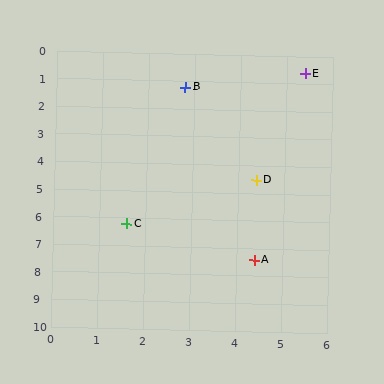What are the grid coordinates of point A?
Point A is at approximately (4.4, 7.4).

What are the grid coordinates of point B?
Point B is at approximately (2.8, 1.2).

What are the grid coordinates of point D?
Point D is at approximately (4.4, 4.5).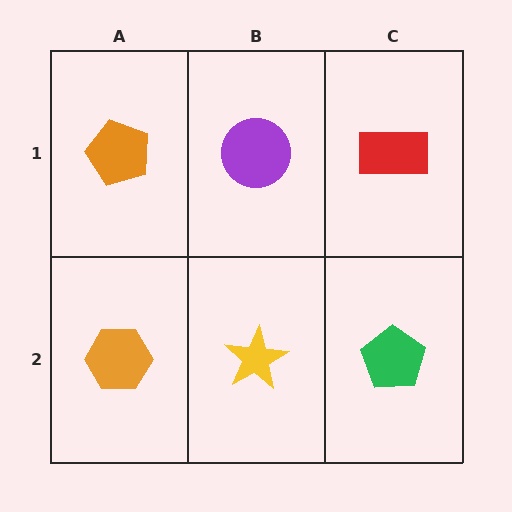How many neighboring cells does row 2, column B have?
3.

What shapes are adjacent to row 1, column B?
A yellow star (row 2, column B), an orange pentagon (row 1, column A), a red rectangle (row 1, column C).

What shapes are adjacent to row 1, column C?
A green pentagon (row 2, column C), a purple circle (row 1, column B).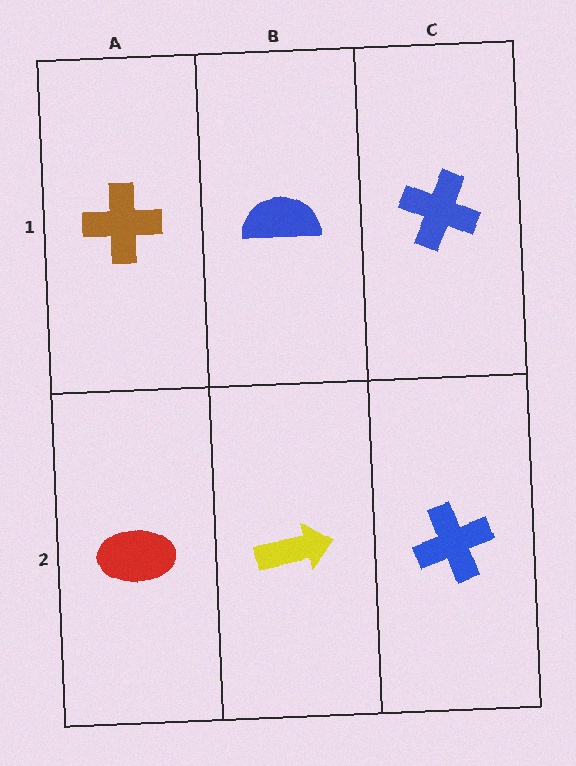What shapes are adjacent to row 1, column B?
A yellow arrow (row 2, column B), a brown cross (row 1, column A), a blue cross (row 1, column C).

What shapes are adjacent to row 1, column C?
A blue cross (row 2, column C), a blue semicircle (row 1, column B).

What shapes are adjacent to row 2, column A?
A brown cross (row 1, column A), a yellow arrow (row 2, column B).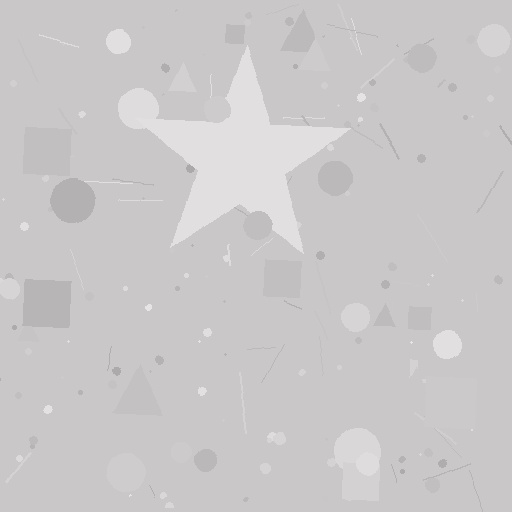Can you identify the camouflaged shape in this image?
The camouflaged shape is a star.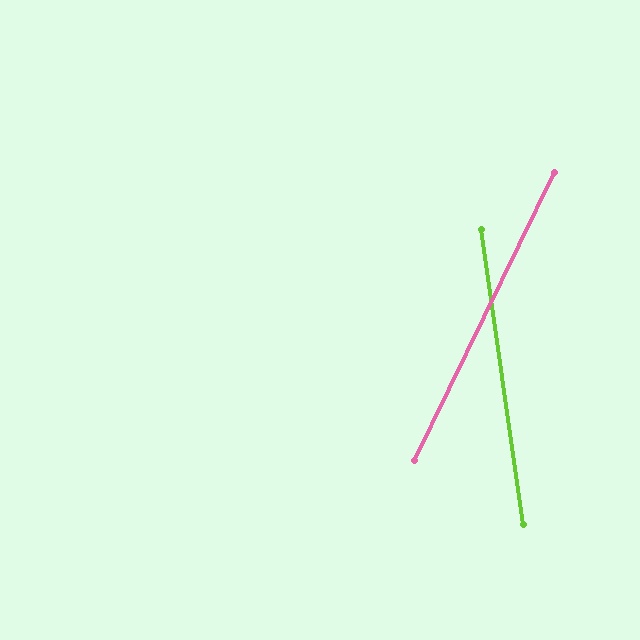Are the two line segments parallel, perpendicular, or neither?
Neither parallel nor perpendicular — they differ by about 34°.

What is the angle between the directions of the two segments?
Approximately 34 degrees.